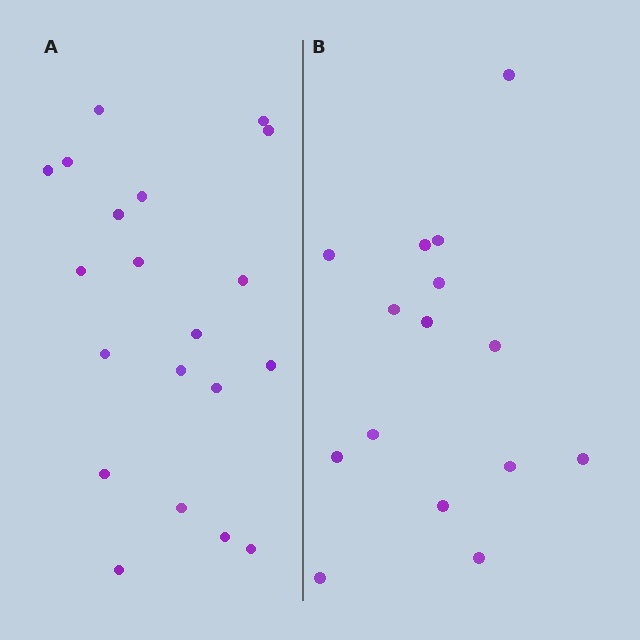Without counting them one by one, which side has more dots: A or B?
Region A (the left region) has more dots.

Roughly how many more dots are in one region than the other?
Region A has about 5 more dots than region B.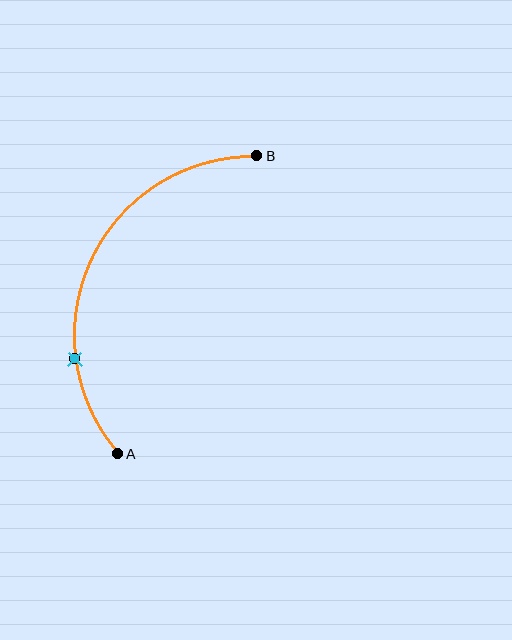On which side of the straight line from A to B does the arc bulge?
The arc bulges to the left of the straight line connecting A and B.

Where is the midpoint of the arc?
The arc midpoint is the point on the curve farthest from the straight line joining A and B. It sits to the left of that line.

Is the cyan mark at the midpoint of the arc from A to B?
No. The cyan mark lies on the arc but is closer to endpoint A. The arc midpoint would be at the point on the curve equidistant along the arc from both A and B.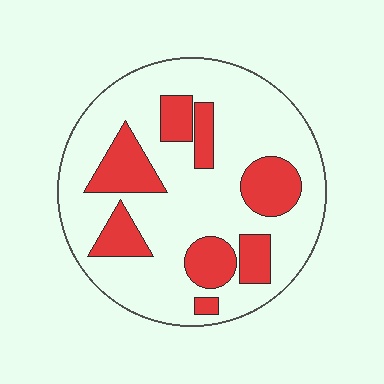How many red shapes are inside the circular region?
8.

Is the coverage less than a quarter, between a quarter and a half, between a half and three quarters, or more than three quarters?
Between a quarter and a half.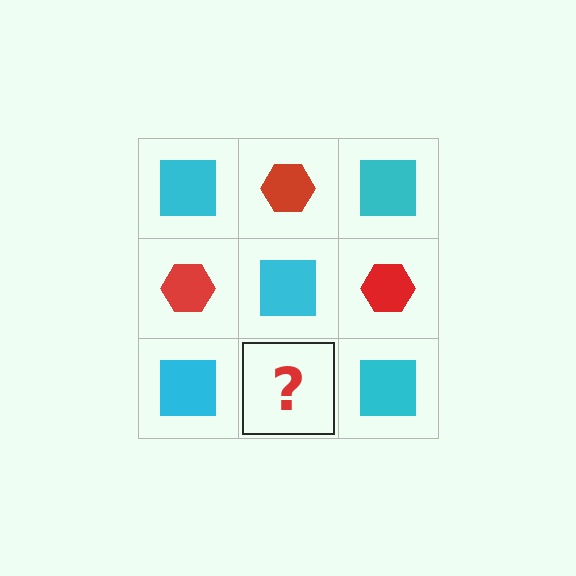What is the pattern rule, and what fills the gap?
The rule is that it alternates cyan square and red hexagon in a checkerboard pattern. The gap should be filled with a red hexagon.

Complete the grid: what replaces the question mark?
The question mark should be replaced with a red hexagon.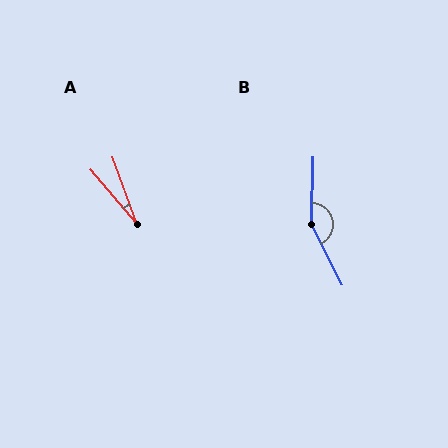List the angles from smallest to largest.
A (21°), B (152°).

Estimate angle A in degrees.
Approximately 21 degrees.